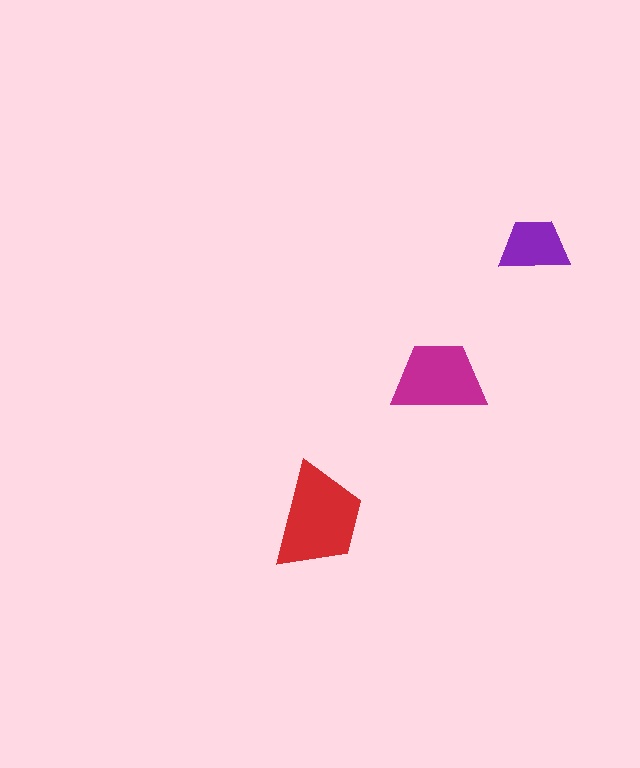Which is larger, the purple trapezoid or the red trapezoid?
The red one.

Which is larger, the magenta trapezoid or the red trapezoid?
The red one.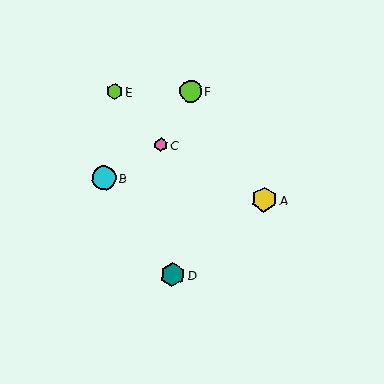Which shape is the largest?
The yellow hexagon (labeled A) is the largest.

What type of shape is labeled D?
Shape D is a teal hexagon.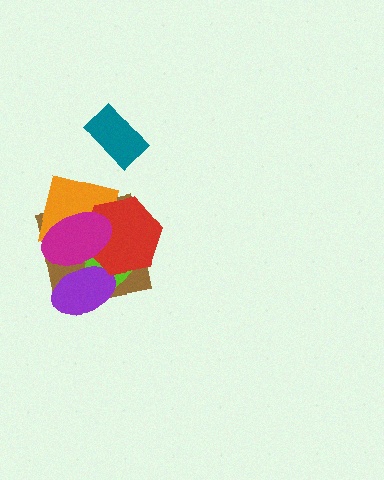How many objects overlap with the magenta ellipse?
5 objects overlap with the magenta ellipse.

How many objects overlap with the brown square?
5 objects overlap with the brown square.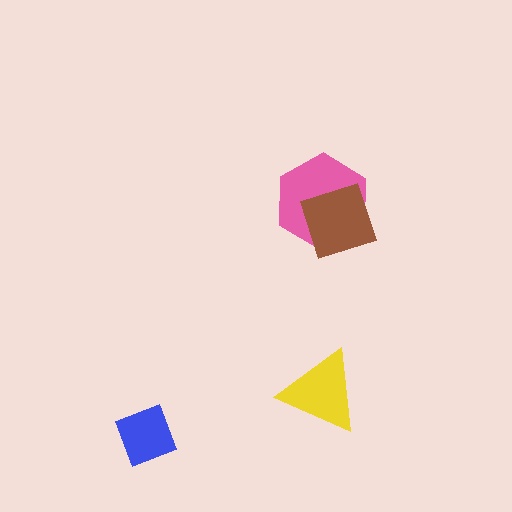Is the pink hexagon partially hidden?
Yes, it is partially covered by another shape.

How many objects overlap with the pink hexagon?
1 object overlaps with the pink hexagon.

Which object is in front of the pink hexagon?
The brown diamond is in front of the pink hexagon.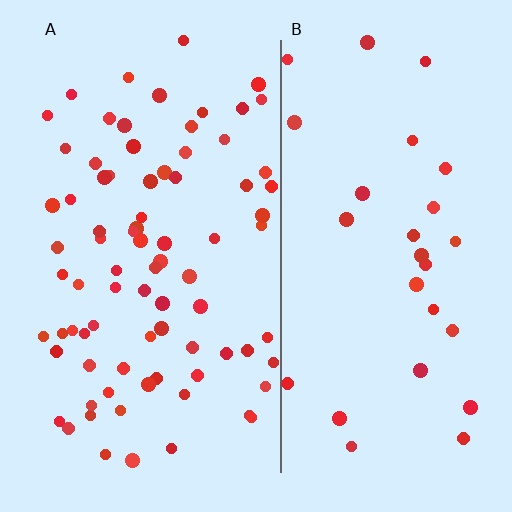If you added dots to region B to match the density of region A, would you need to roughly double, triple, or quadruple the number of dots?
Approximately triple.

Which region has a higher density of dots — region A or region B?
A (the left).